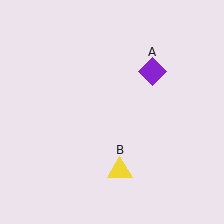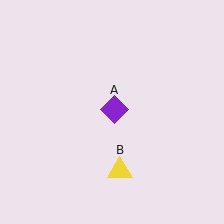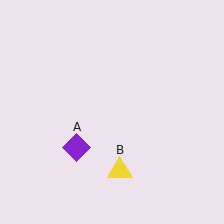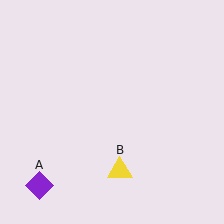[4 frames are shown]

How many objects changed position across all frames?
1 object changed position: purple diamond (object A).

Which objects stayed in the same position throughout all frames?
Yellow triangle (object B) remained stationary.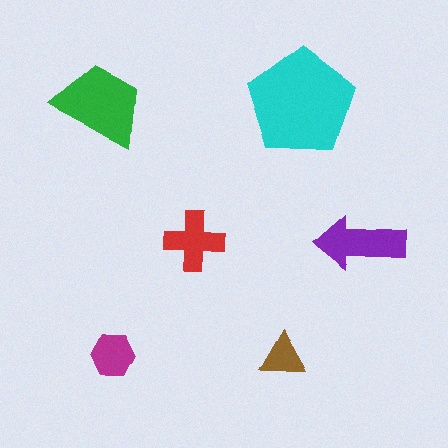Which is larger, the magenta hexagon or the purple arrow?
The purple arrow.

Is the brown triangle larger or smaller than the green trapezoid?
Smaller.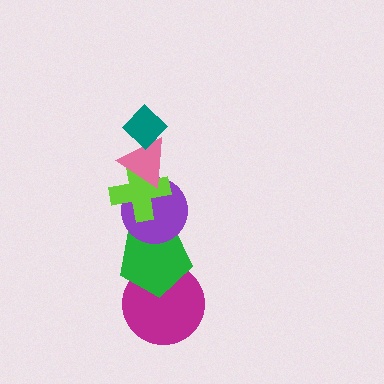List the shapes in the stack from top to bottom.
From top to bottom: the teal diamond, the pink triangle, the lime cross, the purple circle, the green pentagon, the magenta circle.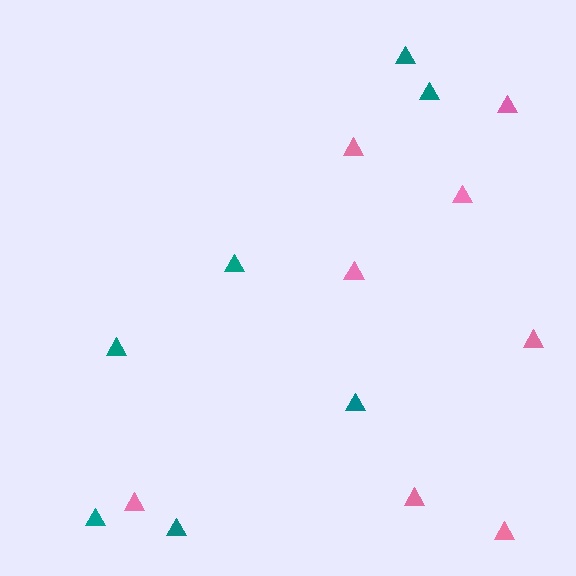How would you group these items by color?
There are 2 groups: one group of pink triangles (8) and one group of teal triangles (7).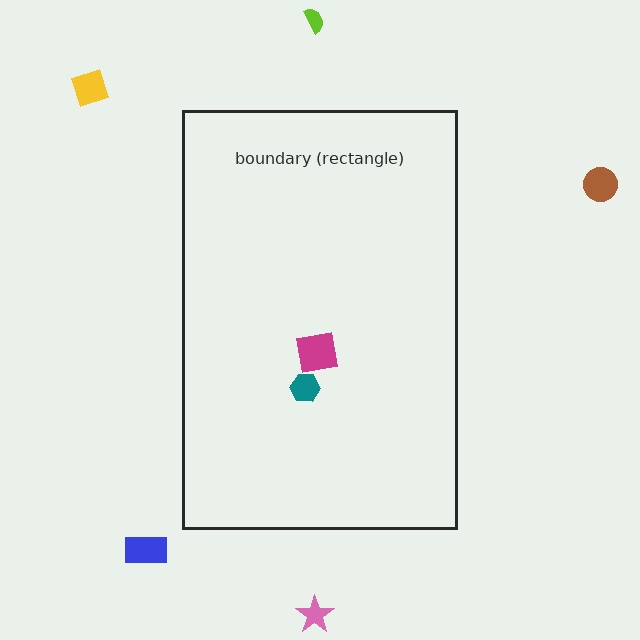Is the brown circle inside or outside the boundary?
Outside.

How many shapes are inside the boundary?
2 inside, 5 outside.